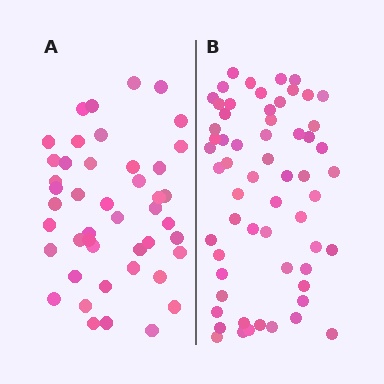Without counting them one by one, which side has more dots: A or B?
Region B (the right region) has more dots.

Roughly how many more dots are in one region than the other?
Region B has approximately 15 more dots than region A.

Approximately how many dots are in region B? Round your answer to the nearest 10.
About 60 dots.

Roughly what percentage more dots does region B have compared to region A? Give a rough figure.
About 35% more.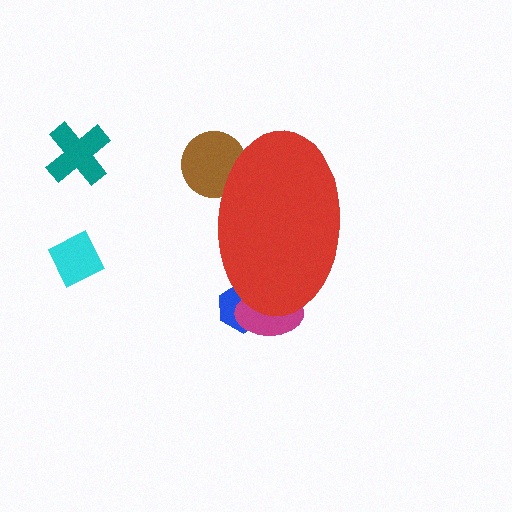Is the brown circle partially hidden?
Yes, the brown circle is partially hidden behind the red ellipse.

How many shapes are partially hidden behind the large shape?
3 shapes are partially hidden.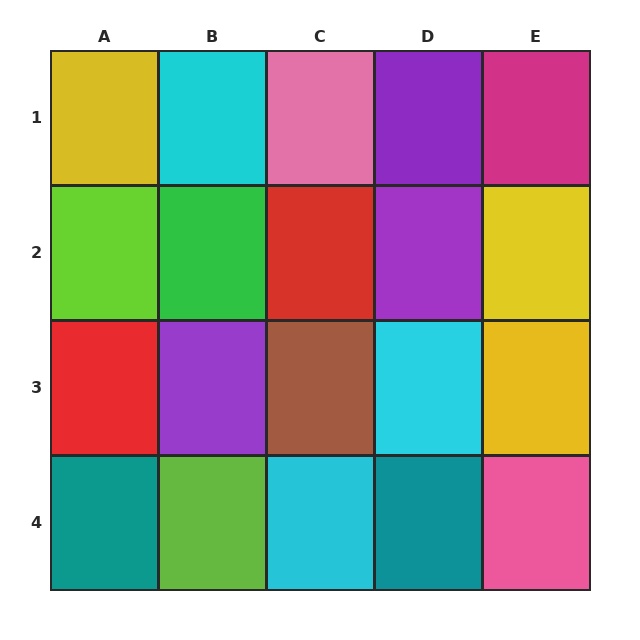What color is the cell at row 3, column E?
Yellow.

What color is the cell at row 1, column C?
Pink.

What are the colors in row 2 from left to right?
Lime, green, red, purple, yellow.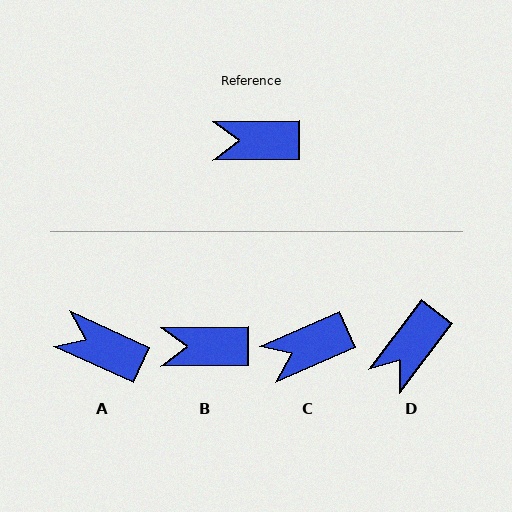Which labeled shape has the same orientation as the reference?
B.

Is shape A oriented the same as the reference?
No, it is off by about 25 degrees.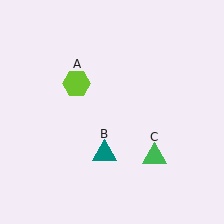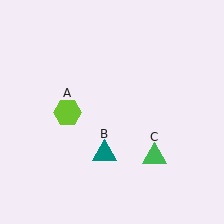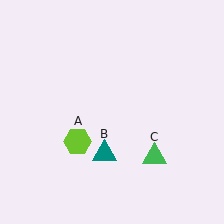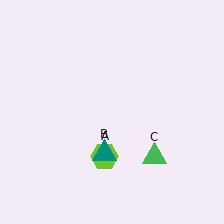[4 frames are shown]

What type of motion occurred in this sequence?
The lime hexagon (object A) rotated counterclockwise around the center of the scene.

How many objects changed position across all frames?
1 object changed position: lime hexagon (object A).